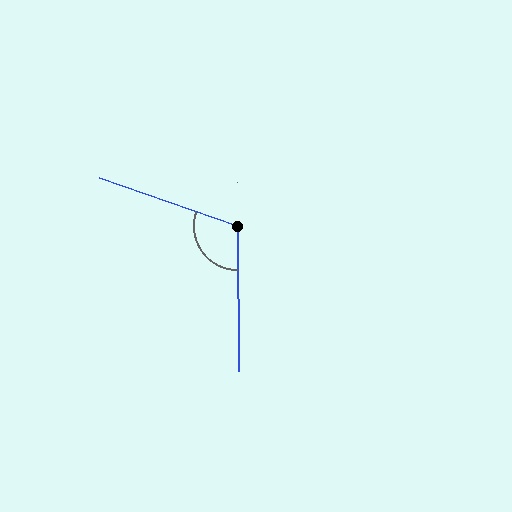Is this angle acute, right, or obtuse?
It is obtuse.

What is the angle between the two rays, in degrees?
Approximately 109 degrees.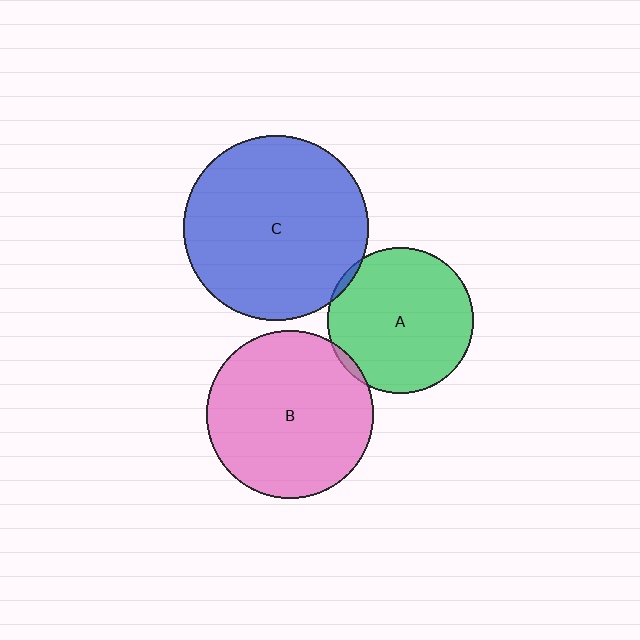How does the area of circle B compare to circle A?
Approximately 1.3 times.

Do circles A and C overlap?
Yes.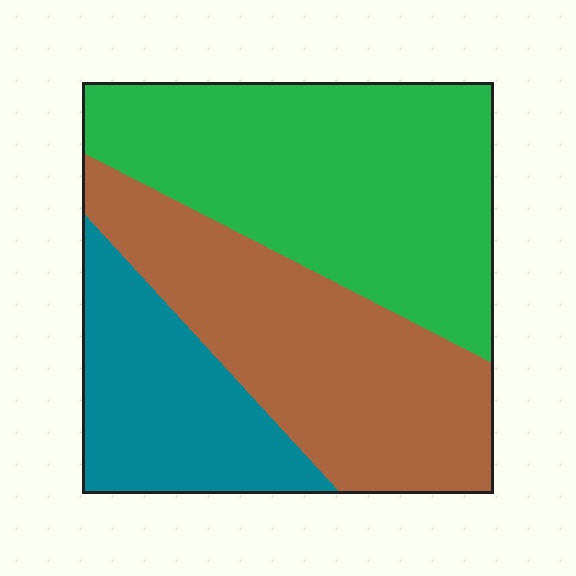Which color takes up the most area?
Green, at roughly 45%.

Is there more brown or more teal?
Brown.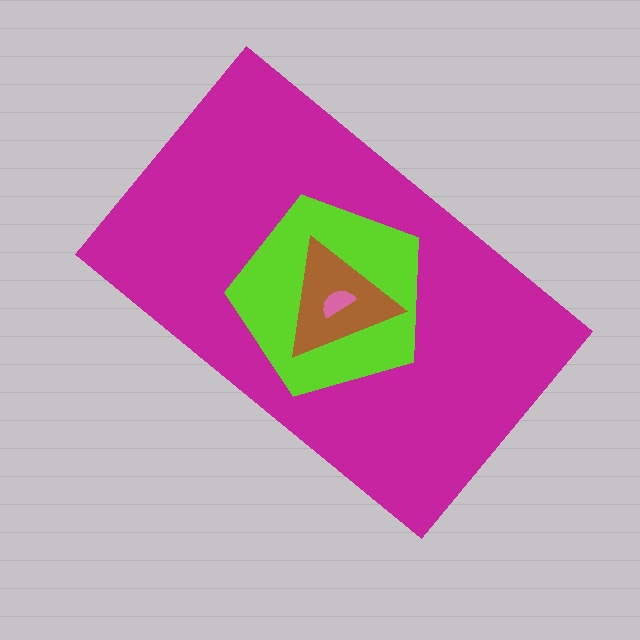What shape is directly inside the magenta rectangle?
The lime pentagon.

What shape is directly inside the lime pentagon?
The brown triangle.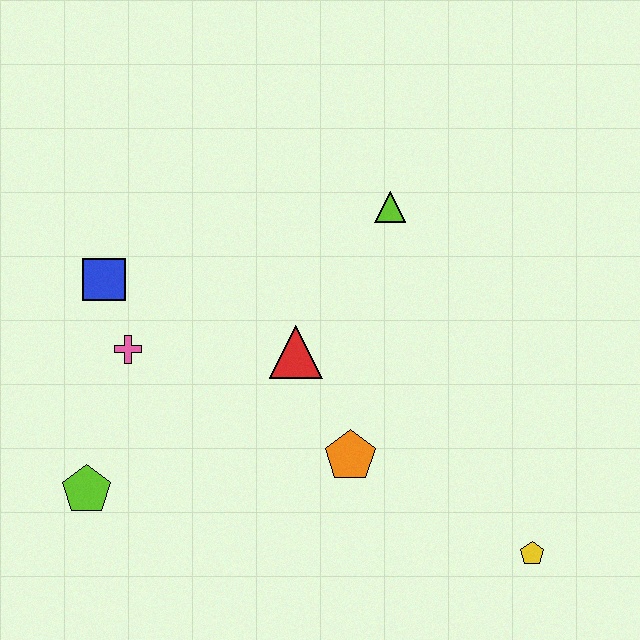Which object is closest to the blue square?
The pink cross is closest to the blue square.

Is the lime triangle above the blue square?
Yes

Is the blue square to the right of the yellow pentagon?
No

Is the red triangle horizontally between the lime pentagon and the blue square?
No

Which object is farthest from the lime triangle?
The lime pentagon is farthest from the lime triangle.